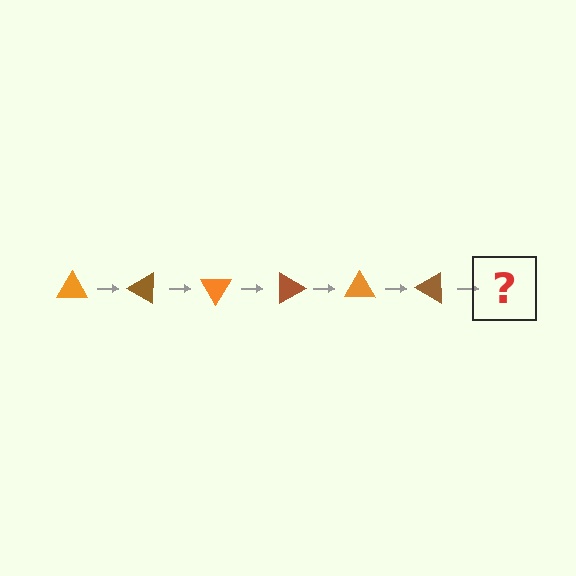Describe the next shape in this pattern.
It should be an orange triangle, rotated 180 degrees from the start.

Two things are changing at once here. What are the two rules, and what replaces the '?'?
The two rules are that it rotates 30 degrees each step and the color cycles through orange and brown. The '?' should be an orange triangle, rotated 180 degrees from the start.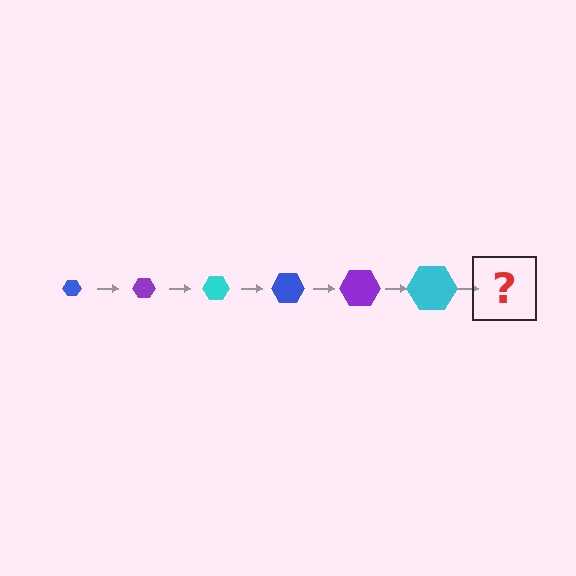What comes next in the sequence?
The next element should be a blue hexagon, larger than the previous one.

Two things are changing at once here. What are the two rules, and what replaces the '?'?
The two rules are that the hexagon grows larger each step and the color cycles through blue, purple, and cyan. The '?' should be a blue hexagon, larger than the previous one.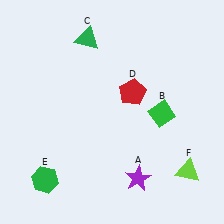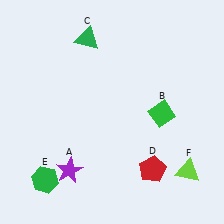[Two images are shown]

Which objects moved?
The objects that moved are: the purple star (A), the red pentagon (D).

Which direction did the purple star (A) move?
The purple star (A) moved left.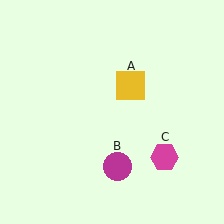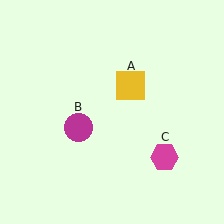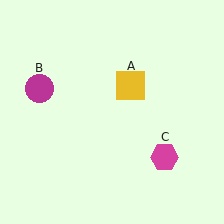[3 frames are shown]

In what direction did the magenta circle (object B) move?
The magenta circle (object B) moved up and to the left.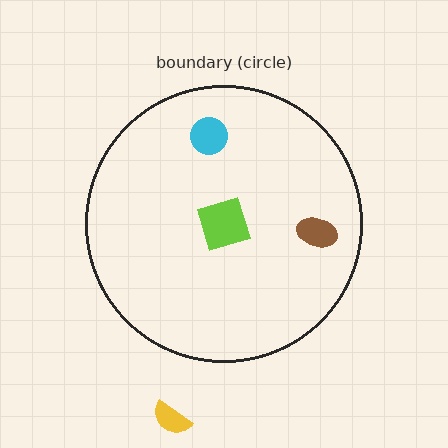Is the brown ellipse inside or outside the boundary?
Inside.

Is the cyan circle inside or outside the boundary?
Inside.